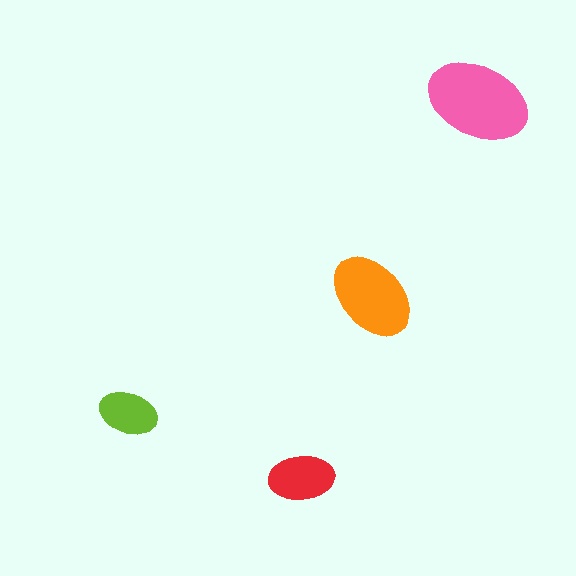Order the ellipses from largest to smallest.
the pink one, the orange one, the red one, the lime one.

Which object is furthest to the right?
The pink ellipse is rightmost.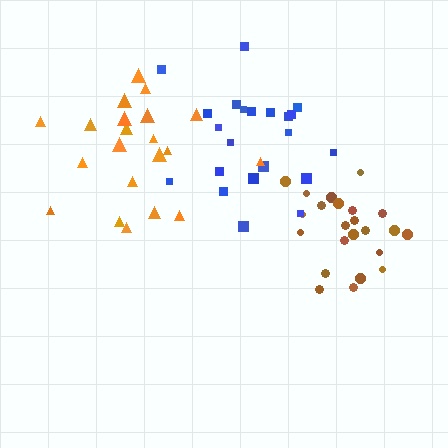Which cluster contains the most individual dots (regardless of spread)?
Brown (23).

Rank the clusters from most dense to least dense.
brown, orange, blue.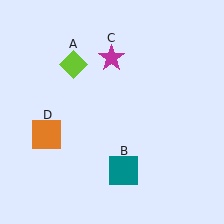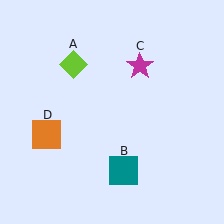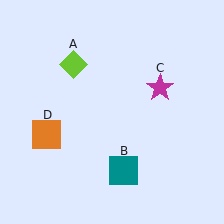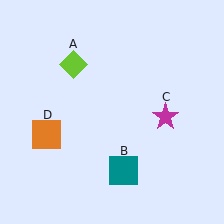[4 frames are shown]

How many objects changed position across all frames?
1 object changed position: magenta star (object C).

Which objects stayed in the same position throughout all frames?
Lime diamond (object A) and teal square (object B) and orange square (object D) remained stationary.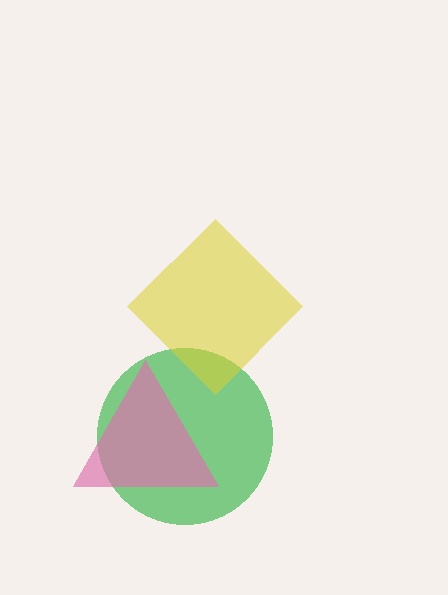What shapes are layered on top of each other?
The layered shapes are: a green circle, a pink triangle, a yellow diamond.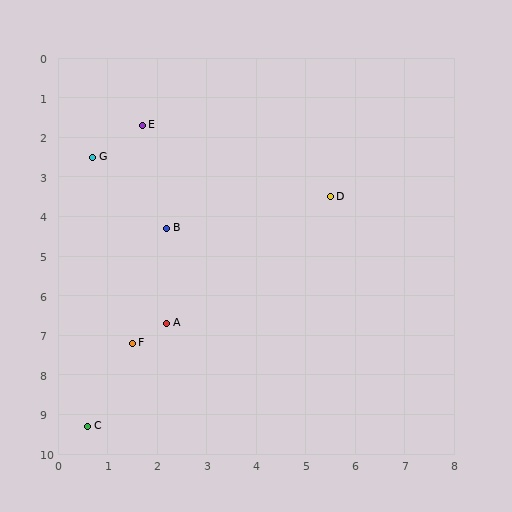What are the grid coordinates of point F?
Point F is at approximately (1.5, 7.2).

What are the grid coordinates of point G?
Point G is at approximately (0.7, 2.5).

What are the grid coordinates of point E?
Point E is at approximately (1.7, 1.7).